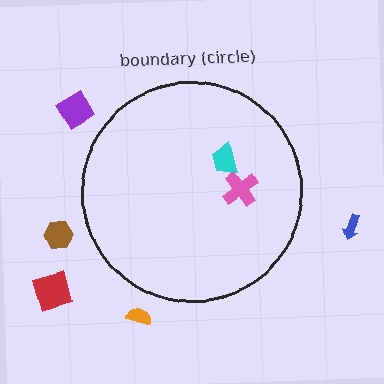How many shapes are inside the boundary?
2 inside, 5 outside.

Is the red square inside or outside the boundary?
Outside.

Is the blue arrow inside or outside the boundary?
Outside.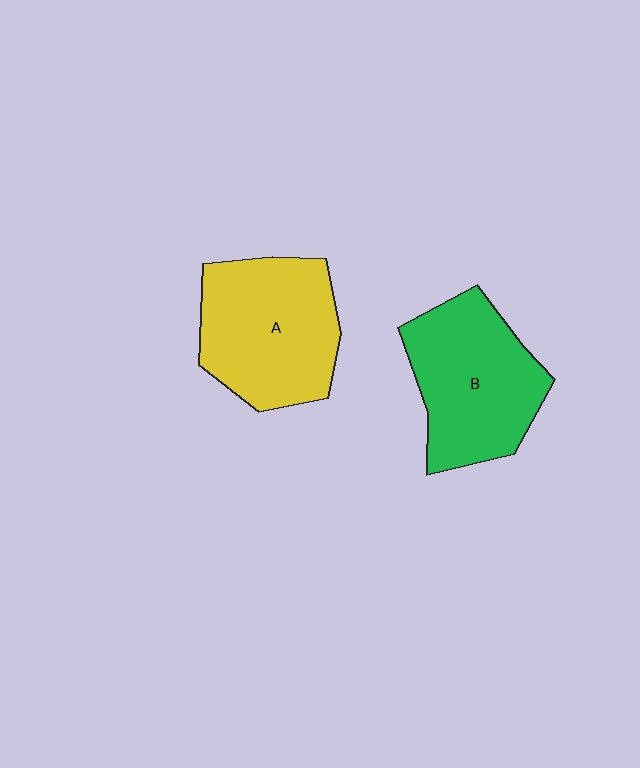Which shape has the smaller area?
Shape B (green).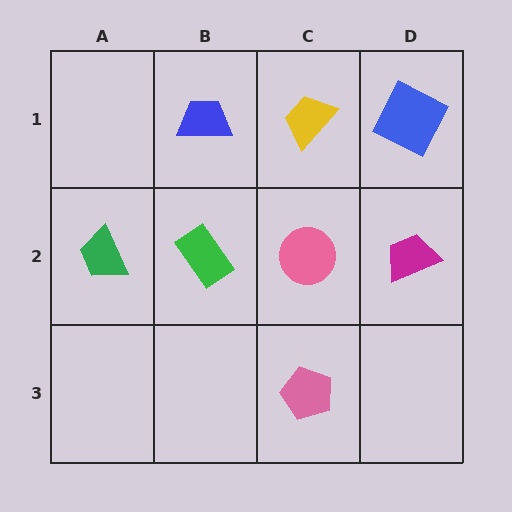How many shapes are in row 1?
3 shapes.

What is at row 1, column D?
A blue square.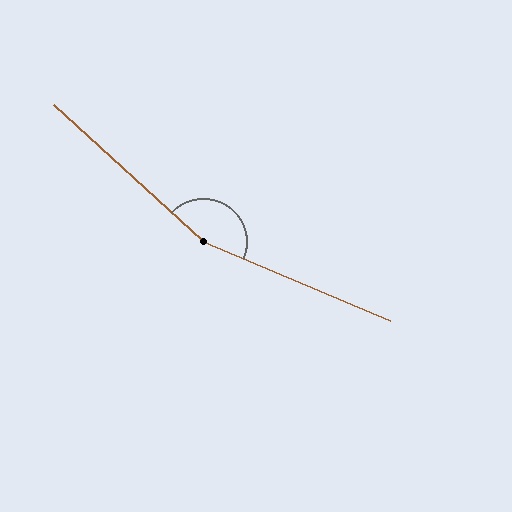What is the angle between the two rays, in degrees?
Approximately 160 degrees.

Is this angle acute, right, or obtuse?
It is obtuse.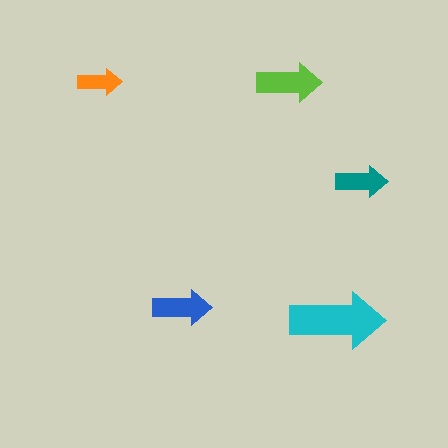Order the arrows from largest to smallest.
the cyan one, the lime one, the blue one, the teal one, the orange one.